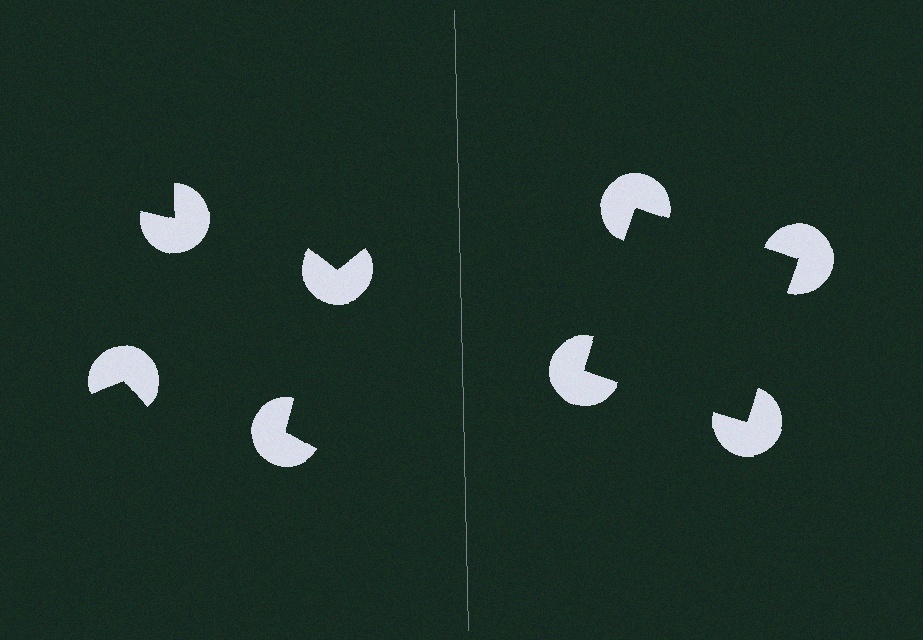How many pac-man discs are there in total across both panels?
8 — 4 on each side.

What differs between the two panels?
The pac-man discs are positioned identically on both sides; only the wedge orientations differ. On the right they align to a square; on the left they are misaligned.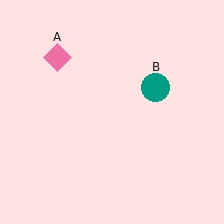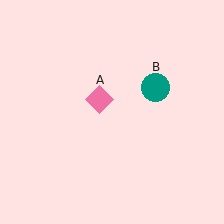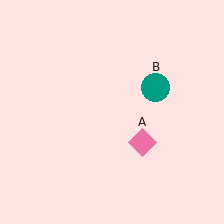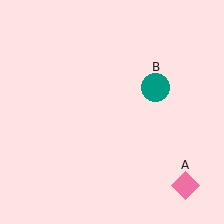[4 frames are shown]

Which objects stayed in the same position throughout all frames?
Teal circle (object B) remained stationary.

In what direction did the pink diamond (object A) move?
The pink diamond (object A) moved down and to the right.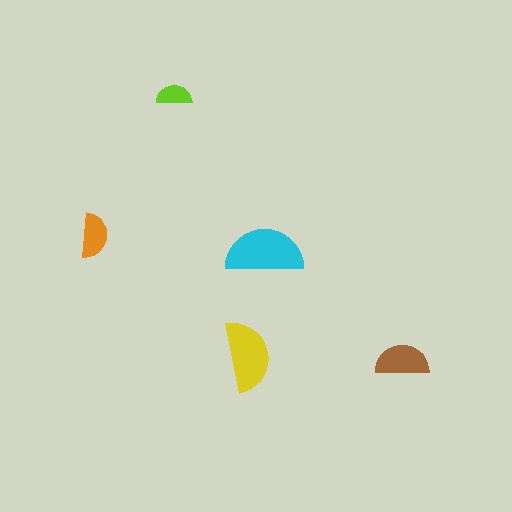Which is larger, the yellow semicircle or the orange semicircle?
The yellow one.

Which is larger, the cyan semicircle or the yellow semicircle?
The cyan one.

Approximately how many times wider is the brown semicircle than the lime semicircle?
About 1.5 times wider.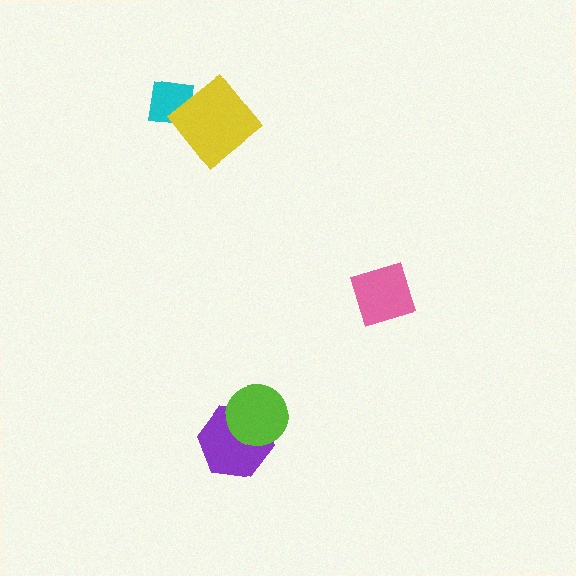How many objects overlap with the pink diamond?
0 objects overlap with the pink diamond.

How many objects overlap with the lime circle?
1 object overlaps with the lime circle.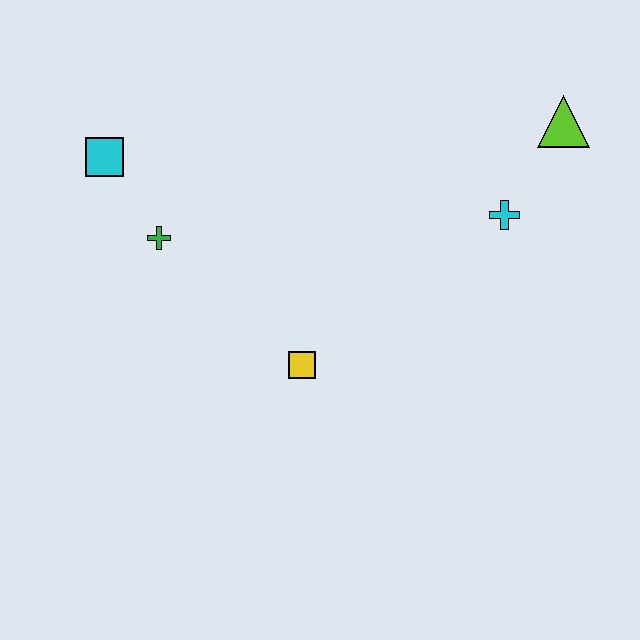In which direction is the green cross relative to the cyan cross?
The green cross is to the left of the cyan cross.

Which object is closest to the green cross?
The cyan square is closest to the green cross.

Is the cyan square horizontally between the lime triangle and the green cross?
No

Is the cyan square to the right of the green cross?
No